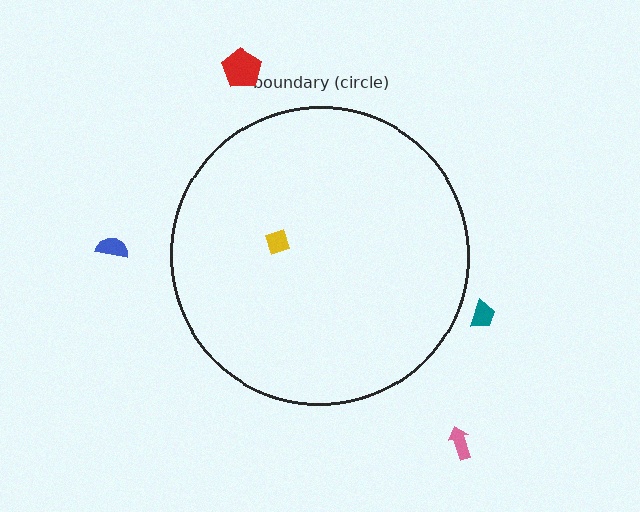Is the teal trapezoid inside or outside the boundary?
Outside.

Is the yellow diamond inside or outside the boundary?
Inside.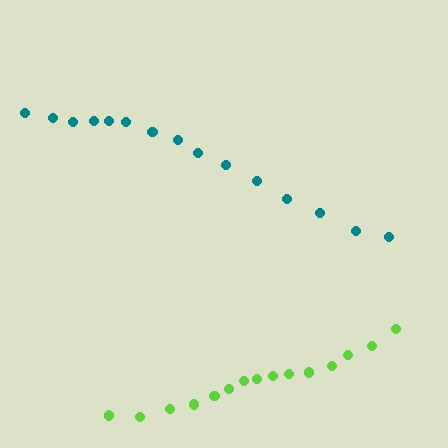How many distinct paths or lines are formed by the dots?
There are 2 distinct paths.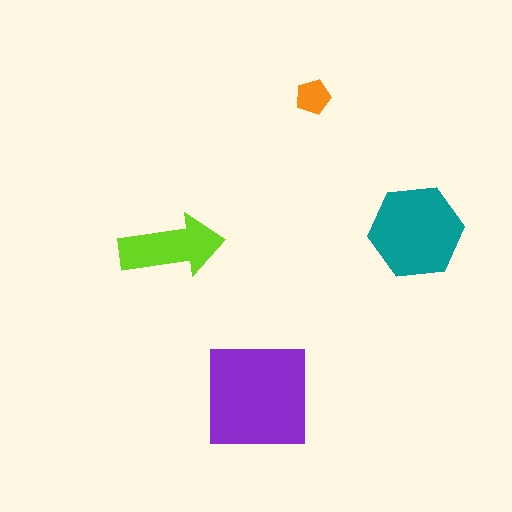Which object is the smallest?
The orange pentagon.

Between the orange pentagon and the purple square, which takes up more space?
The purple square.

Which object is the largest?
The purple square.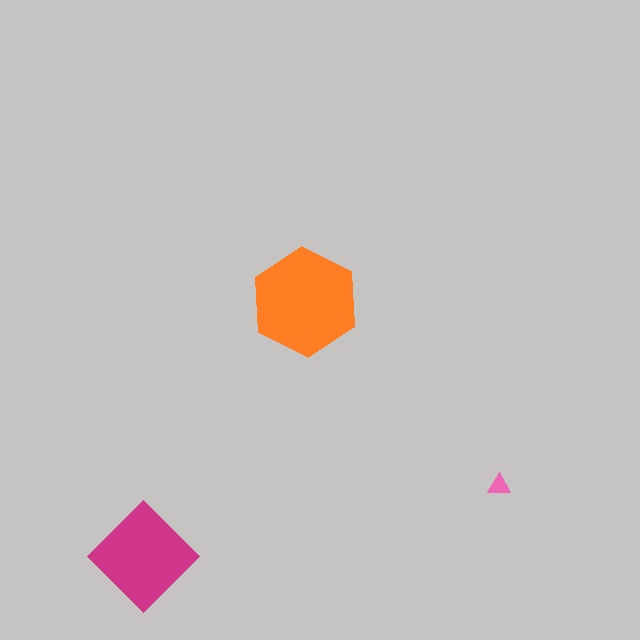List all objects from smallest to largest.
The pink triangle, the magenta diamond, the orange hexagon.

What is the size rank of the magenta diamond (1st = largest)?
2nd.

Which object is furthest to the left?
The magenta diamond is leftmost.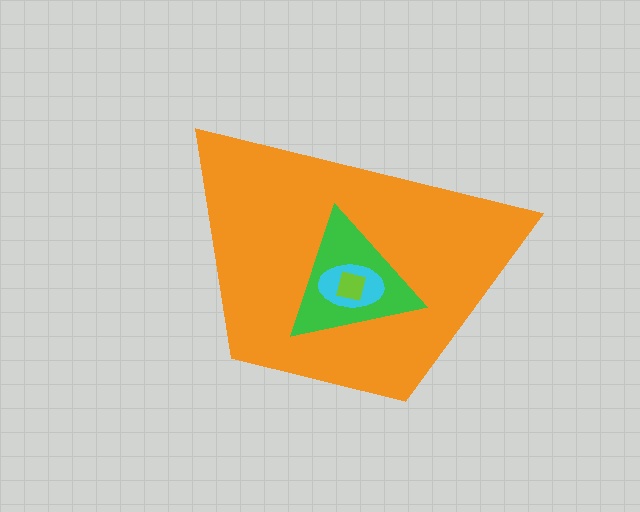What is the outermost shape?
The orange trapezoid.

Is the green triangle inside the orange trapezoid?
Yes.